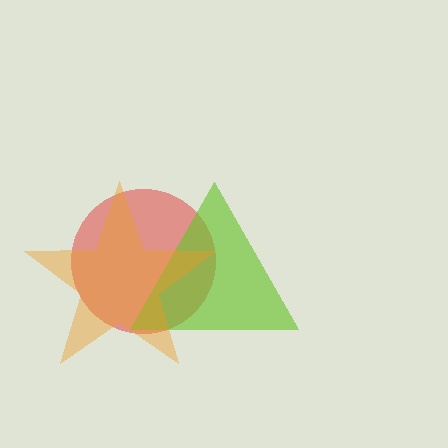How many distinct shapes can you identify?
There are 3 distinct shapes: a red circle, a lime triangle, an orange star.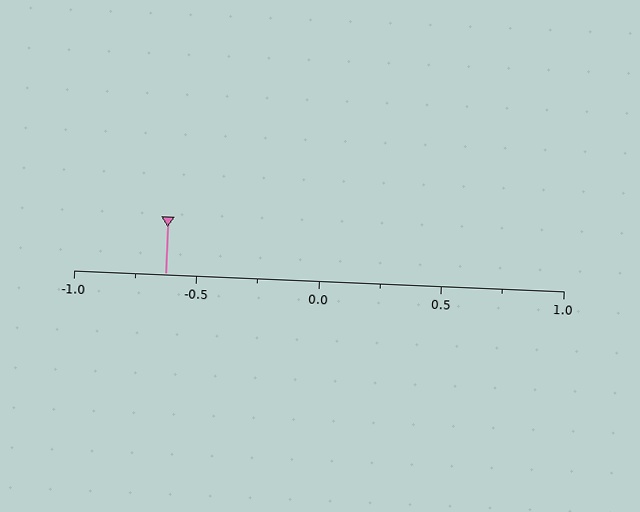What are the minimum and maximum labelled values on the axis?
The axis runs from -1.0 to 1.0.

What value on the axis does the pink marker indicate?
The marker indicates approximately -0.62.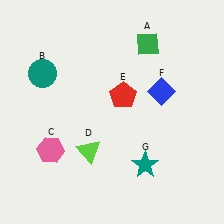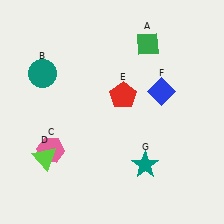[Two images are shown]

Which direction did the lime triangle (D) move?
The lime triangle (D) moved left.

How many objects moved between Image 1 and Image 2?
1 object moved between the two images.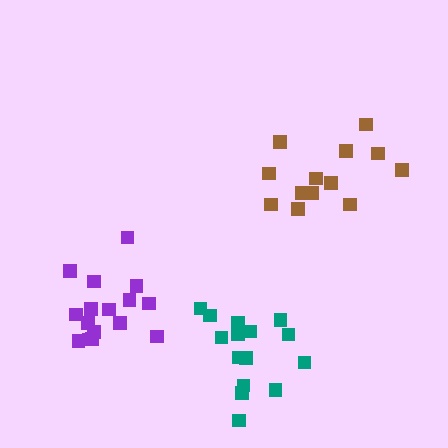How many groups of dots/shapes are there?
There are 3 groups.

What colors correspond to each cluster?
The clusters are colored: brown, teal, purple.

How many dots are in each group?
Group 1: 13 dots, Group 2: 15 dots, Group 3: 16 dots (44 total).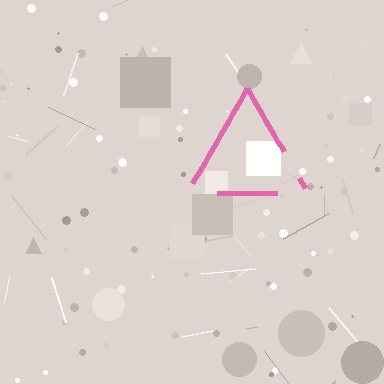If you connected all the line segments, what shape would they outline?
They would outline a triangle.